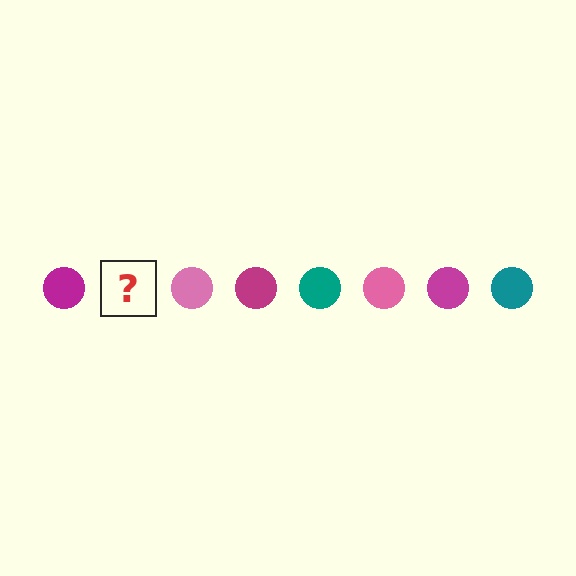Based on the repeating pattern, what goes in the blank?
The blank should be a teal circle.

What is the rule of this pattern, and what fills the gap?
The rule is that the pattern cycles through magenta, teal, pink circles. The gap should be filled with a teal circle.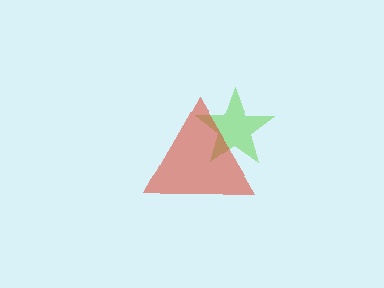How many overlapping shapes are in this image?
There are 2 overlapping shapes in the image.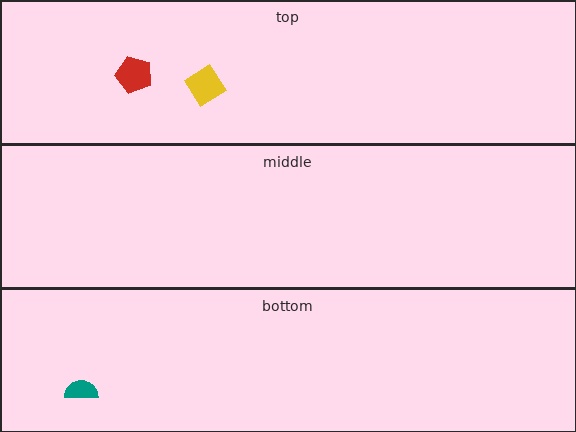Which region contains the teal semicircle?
The bottom region.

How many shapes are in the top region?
2.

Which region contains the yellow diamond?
The top region.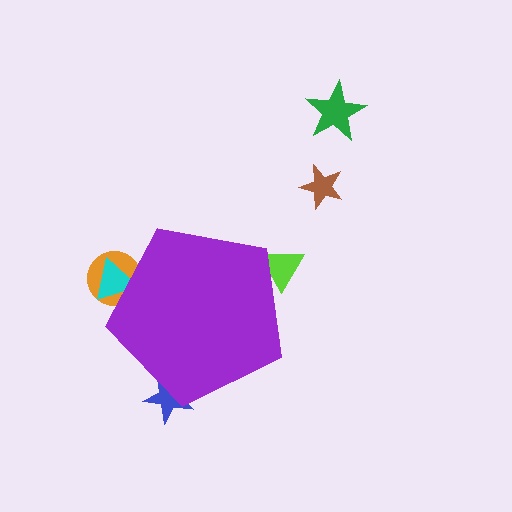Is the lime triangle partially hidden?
Yes, the lime triangle is partially hidden behind the purple pentagon.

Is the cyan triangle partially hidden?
Yes, the cyan triangle is partially hidden behind the purple pentagon.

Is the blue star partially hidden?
Yes, the blue star is partially hidden behind the purple pentagon.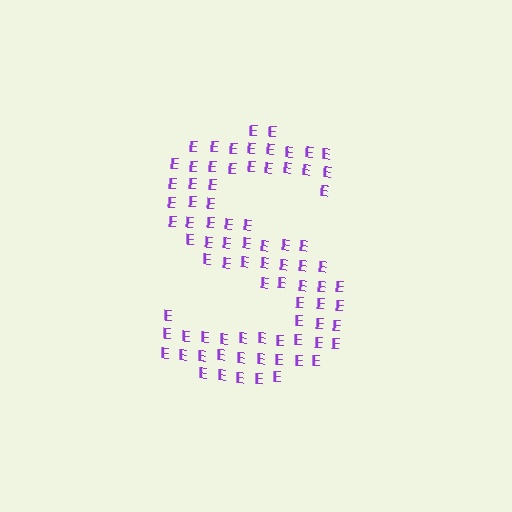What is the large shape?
The large shape is the letter S.